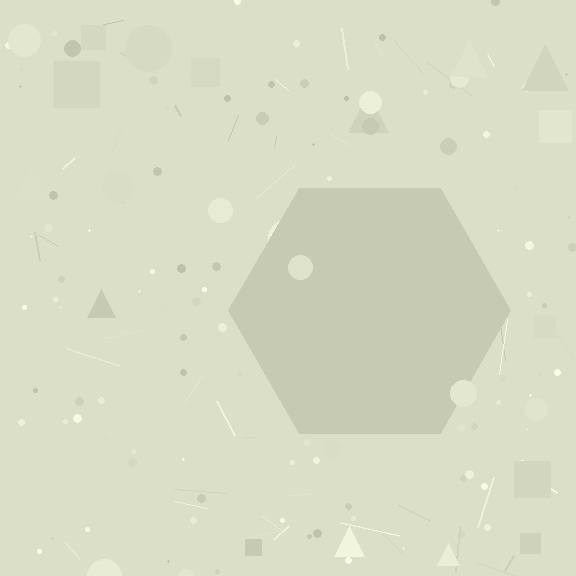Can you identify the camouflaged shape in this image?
The camouflaged shape is a hexagon.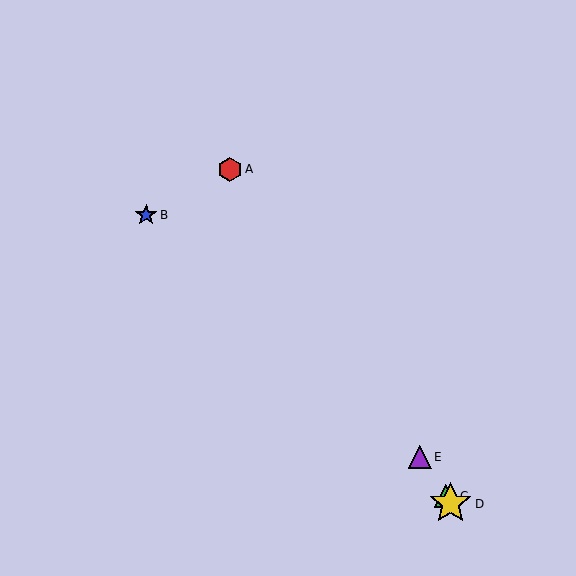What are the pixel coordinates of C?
Object C is at (446, 496).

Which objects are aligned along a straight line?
Objects A, C, D, E are aligned along a straight line.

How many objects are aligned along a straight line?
4 objects (A, C, D, E) are aligned along a straight line.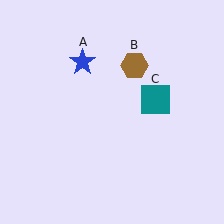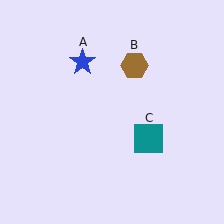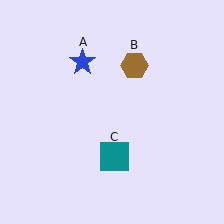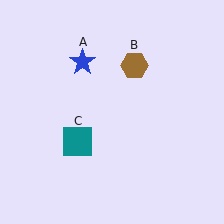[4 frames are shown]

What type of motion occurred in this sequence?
The teal square (object C) rotated clockwise around the center of the scene.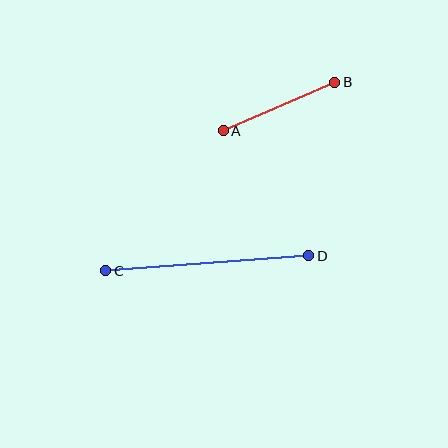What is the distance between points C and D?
The distance is approximately 203 pixels.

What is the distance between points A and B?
The distance is approximately 121 pixels.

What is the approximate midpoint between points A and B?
The midpoint is at approximately (279, 107) pixels.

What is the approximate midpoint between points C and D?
The midpoint is at approximately (207, 263) pixels.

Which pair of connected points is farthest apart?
Points C and D are farthest apart.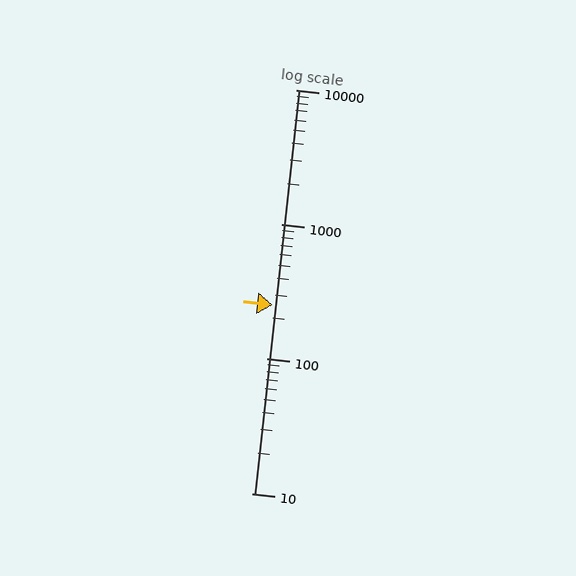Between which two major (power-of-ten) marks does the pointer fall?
The pointer is between 100 and 1000.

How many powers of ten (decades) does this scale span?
The scale spans 3 decades, from 10 to 10000.